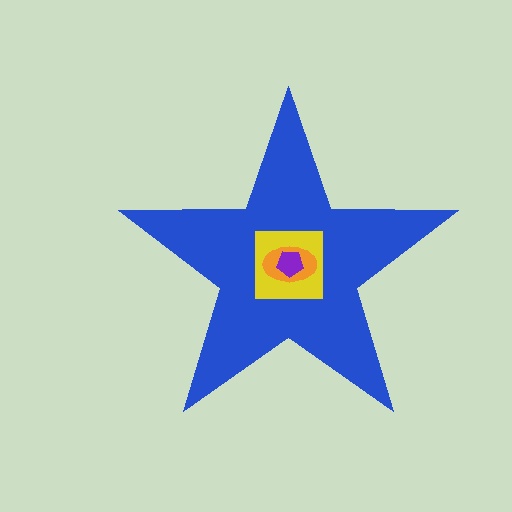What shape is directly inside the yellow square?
The orange ellipse.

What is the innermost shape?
The purple pentagon.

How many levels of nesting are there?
4.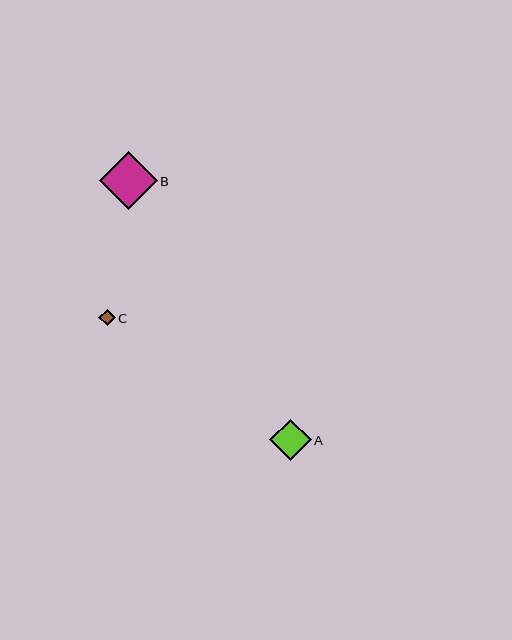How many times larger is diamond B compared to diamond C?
Diamond B is approximately 3.5 times the size of diamond C.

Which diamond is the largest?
Diamond B is the largest with a size of approximately 58 pixels.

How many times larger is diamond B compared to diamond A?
Diamond B is approximately 1.4 times the size of diamond A.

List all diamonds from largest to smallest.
From largest to smallest: B, A, C.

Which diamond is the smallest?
Diamond C is the smallest with a size of approximately 16 pixels.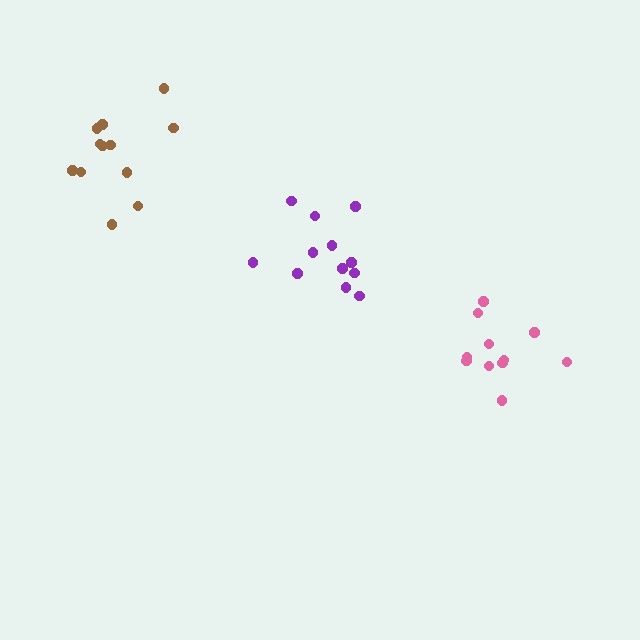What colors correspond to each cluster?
The clusters are colored: pink, purple, brown.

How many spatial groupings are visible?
There are 3 spatial groupings.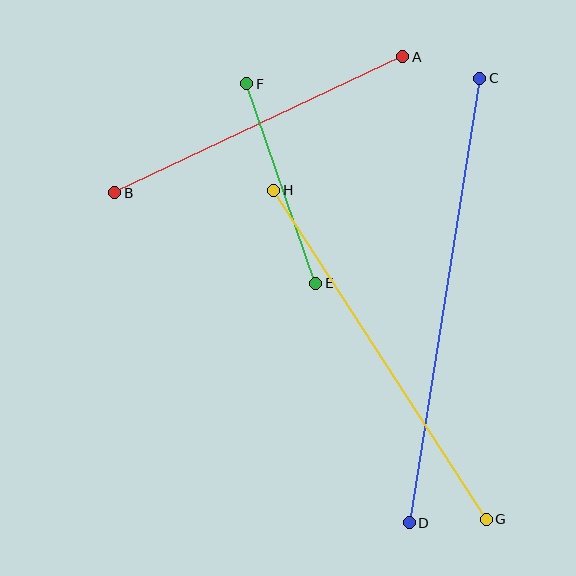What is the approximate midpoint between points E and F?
The midpoint is at approximately (281, 184) pixels.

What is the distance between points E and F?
The distance is approximately 211 pixels.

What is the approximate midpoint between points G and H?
The midpoint is at approximately (380, 355) pixels.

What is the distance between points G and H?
The distance is approximately 391 pixels.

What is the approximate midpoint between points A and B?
The midpoint is at approximately (259, 125) pixels.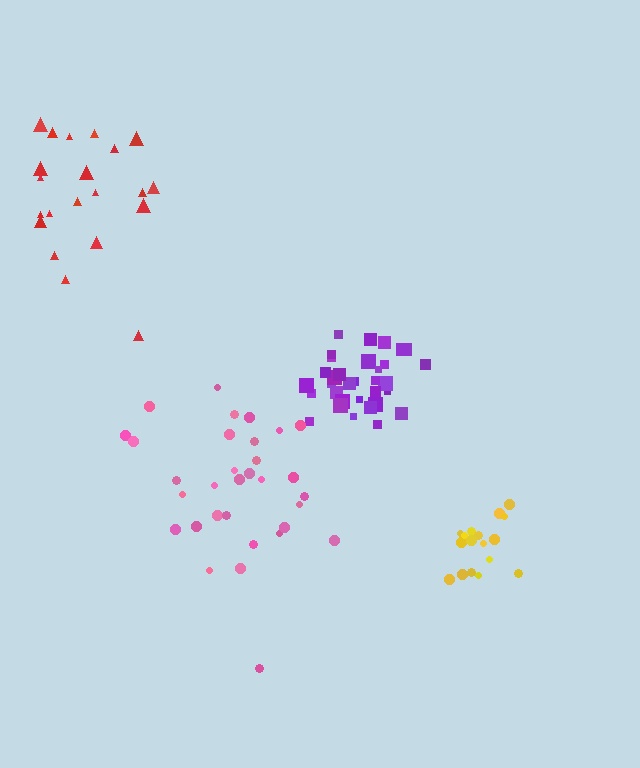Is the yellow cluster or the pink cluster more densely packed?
Yellow.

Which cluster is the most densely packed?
Purple.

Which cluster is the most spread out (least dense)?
Red.